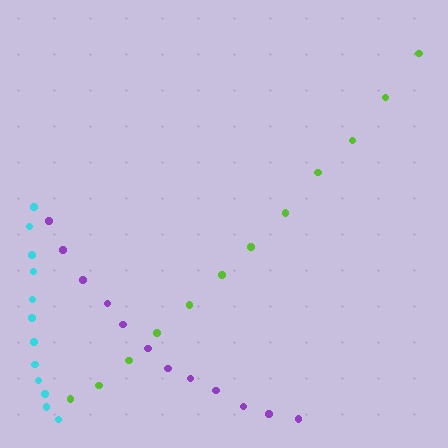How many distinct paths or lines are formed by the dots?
There are 3 distinct paths.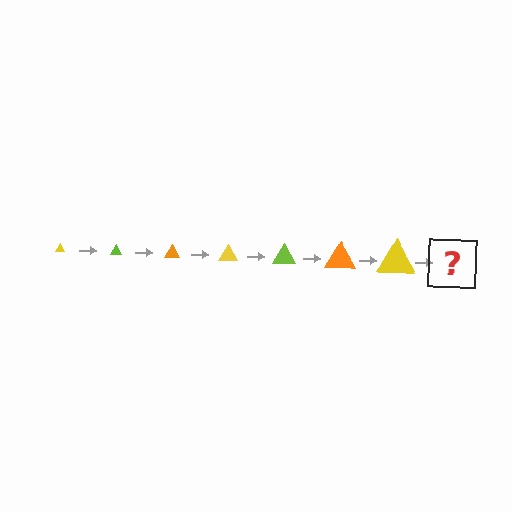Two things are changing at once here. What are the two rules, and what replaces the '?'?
The two rules are that the triangle grows larger each step and the color cycles through yellow, lime, and orange. The '?' should be a lime triangle, larger than the previous one.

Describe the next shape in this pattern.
It should be a lime triangle, larger than the previous one.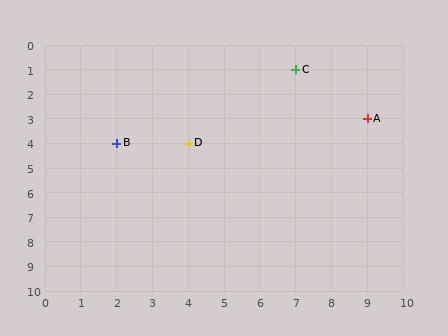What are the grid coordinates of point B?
Point B is at grid coordinates (2, 4).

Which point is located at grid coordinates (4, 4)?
Point D is at (4, 4).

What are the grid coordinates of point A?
Point A is at grid coordinates (9, 3).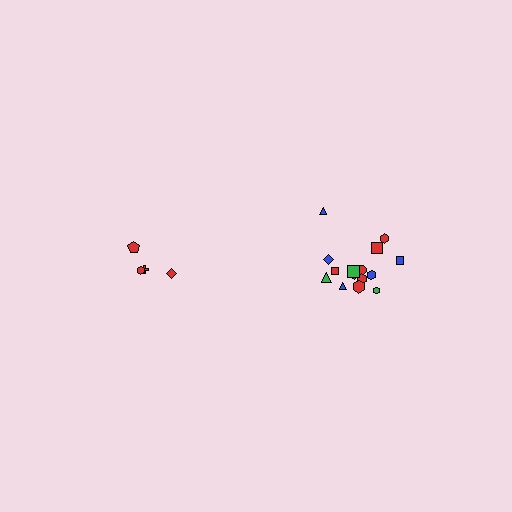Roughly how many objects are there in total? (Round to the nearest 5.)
Roughly 20 objects in total.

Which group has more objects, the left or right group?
The right group.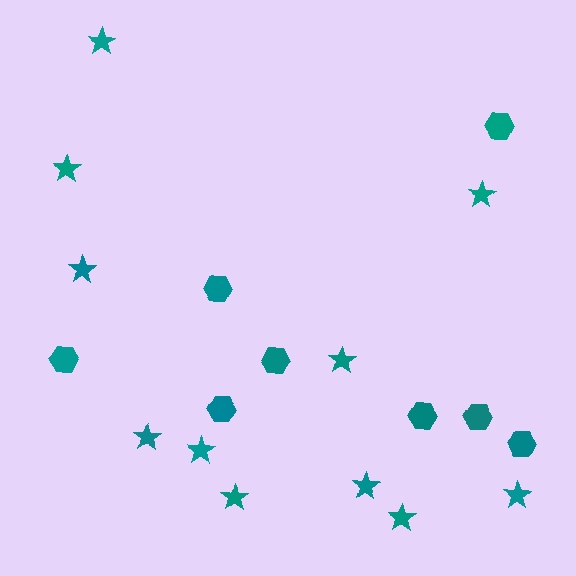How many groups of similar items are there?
There are 2 groups: one group of hexagons (8) and one group of stars (11).